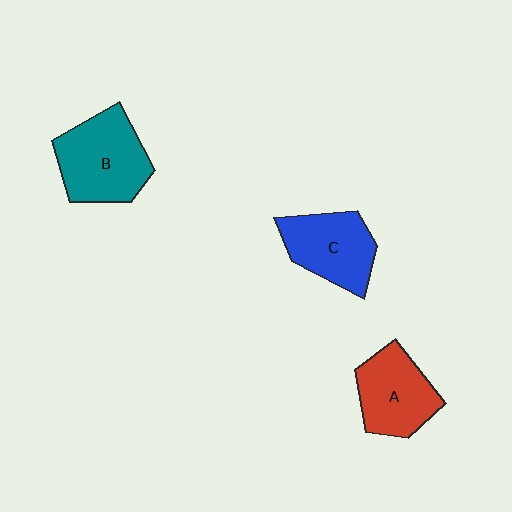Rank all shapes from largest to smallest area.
From largest to smallest: B (teal), C (blue), A (red).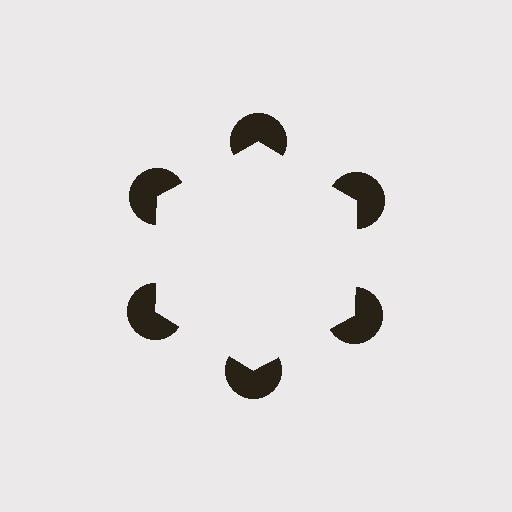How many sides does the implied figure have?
6 sides.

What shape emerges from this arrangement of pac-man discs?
An illusory hexagon — its edges are inferred from the aligned wedge cuts in the pac-man discs, not physically drawn.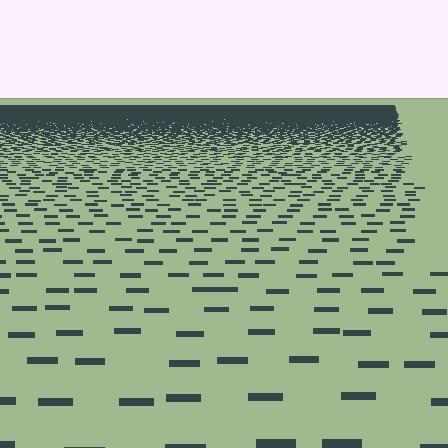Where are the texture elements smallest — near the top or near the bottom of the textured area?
Near the top.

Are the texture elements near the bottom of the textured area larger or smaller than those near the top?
Larger. Near the bottom, elements are closer to the viewer and appear at a bigger on-screen size.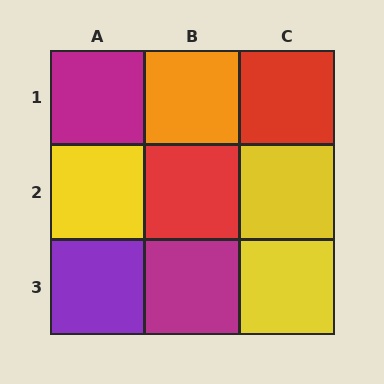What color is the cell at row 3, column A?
Purple.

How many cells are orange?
1 cell is orange.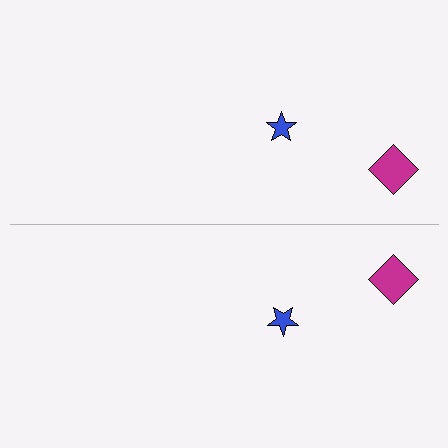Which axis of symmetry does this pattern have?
The pattern has a horizontal axis of symmetry running through the center of the image.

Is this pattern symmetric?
Yes, this pattern has bilateral (reflection) symmetry.